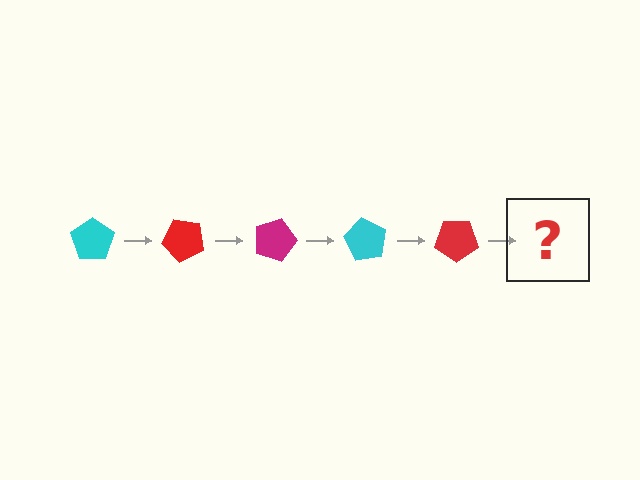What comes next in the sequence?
The next element should be a magenta pentagon, rotated 225 degrees from the start.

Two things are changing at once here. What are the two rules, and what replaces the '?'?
The two rules are that it rotates 45 degrees each step and the color cycles through cyan, red, and magenta. The '?' should be a magenta pentagon, rotated 225 degrees from the start.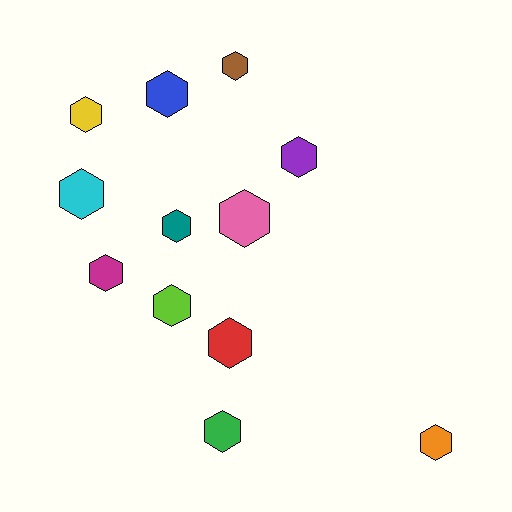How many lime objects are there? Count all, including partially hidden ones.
There is 1 lime object.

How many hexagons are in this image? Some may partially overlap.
There are 12 hexagons.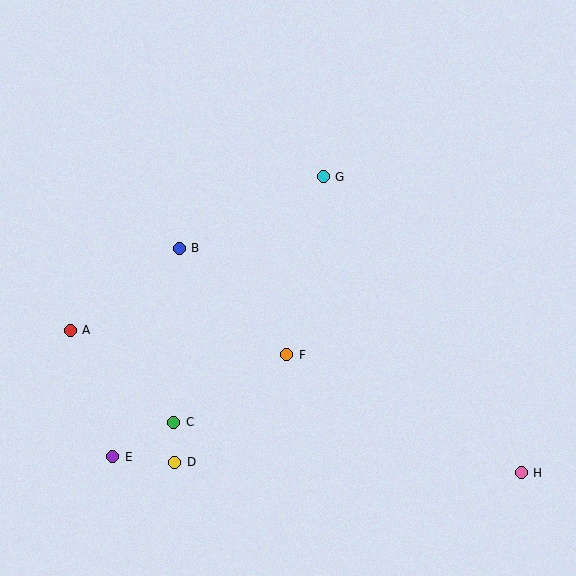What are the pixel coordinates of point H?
Point H is at (521, 473).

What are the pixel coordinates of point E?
Point E is at (113, 457).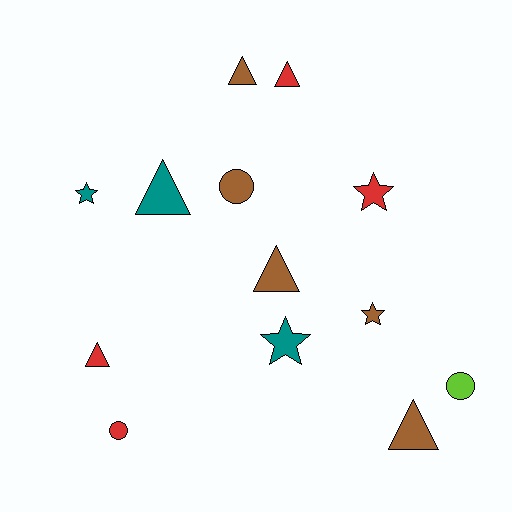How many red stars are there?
There is 1 red star.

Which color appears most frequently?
Brown, with 5 objects.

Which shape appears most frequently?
Triangle, with 6 objects.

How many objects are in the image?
There are 13 objects.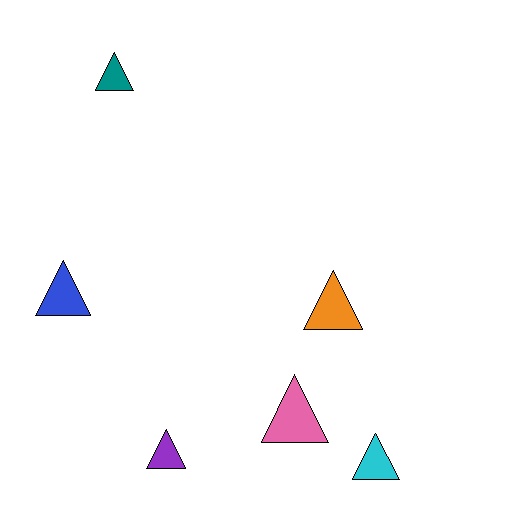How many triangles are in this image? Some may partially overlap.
There are 6 triangles.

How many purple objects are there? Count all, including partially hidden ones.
There is 1 purple object.